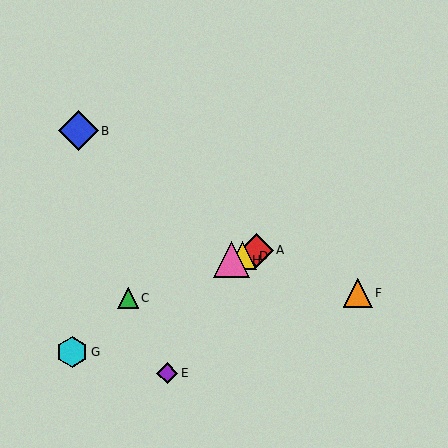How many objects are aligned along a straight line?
4 objects (A, C, D, H) are aligned along a straight line.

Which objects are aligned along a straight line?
Objects A, C, D, H are aligned along a straight line.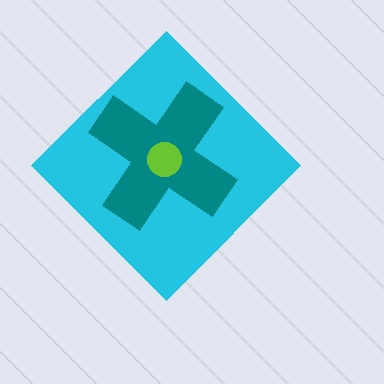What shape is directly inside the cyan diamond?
The teal cross.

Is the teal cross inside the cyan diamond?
Yes.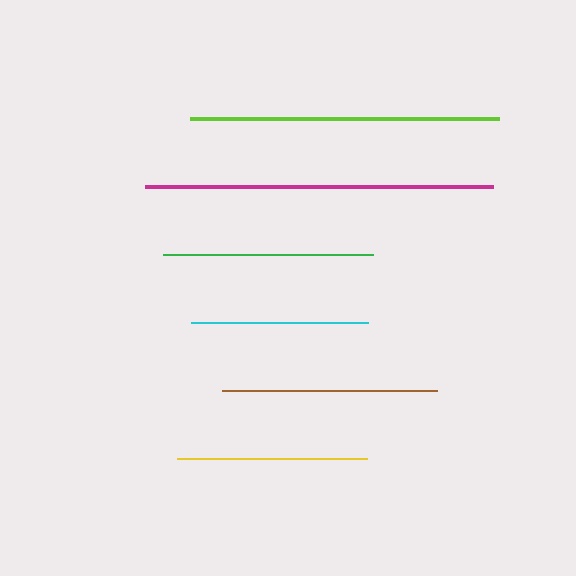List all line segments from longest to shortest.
From longest to shortest: magenta, lime, brown, green, yellow, cyan.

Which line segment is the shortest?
The cyan line is the shortest at approximately 177 pixels.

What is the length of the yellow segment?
The yellow segment is approximately 190 pixels long.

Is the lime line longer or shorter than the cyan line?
The lime line is longer than the cyan line.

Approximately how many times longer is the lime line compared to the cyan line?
The lime line is approximately 1.7 times the length of the cyan line.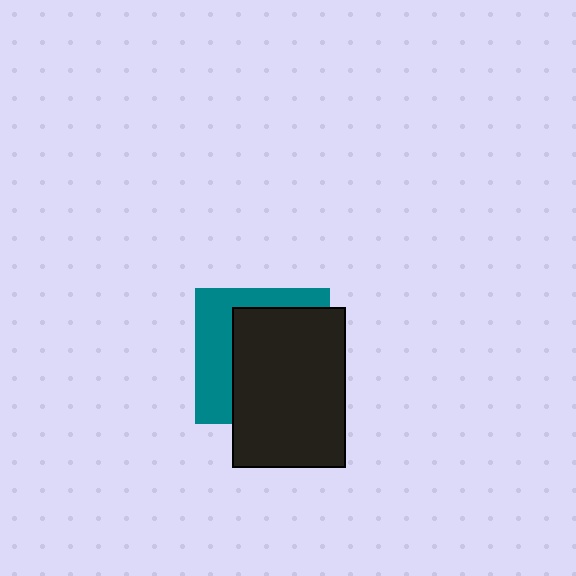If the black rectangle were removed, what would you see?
You would see the complete teal square.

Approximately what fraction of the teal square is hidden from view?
Roughly 62% of the teal square is hidden behind the black rectangle.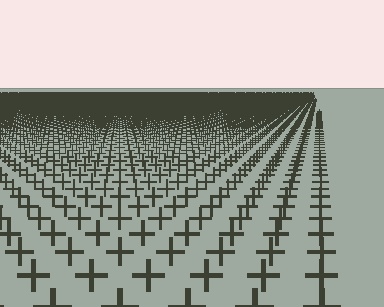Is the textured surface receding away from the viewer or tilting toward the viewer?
The surface is receding away from the viewer. Texture elements get smaller and denser toward the top.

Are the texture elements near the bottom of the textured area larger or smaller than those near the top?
Larger. Near the bottom, elements are closer to the viewer and appear at a bigger on-screen size.